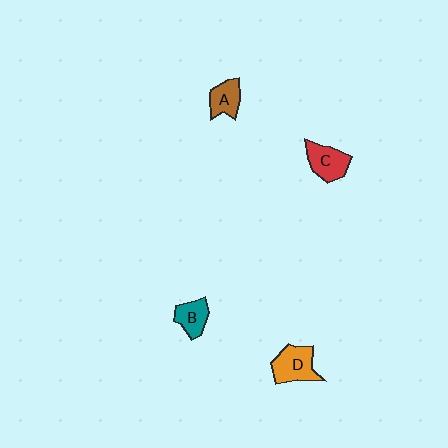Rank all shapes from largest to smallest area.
From largest to smallest: D (orange), C (red), A (brown), B (teal).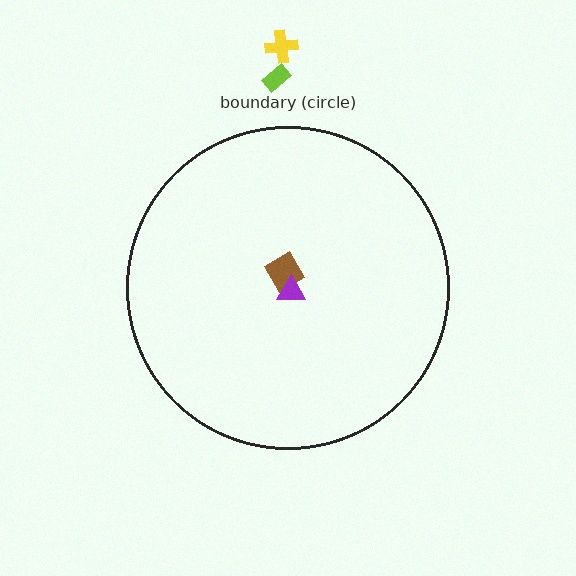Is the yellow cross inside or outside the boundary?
Outside.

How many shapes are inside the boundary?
2 inside, 2 outside.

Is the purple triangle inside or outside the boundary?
Inside.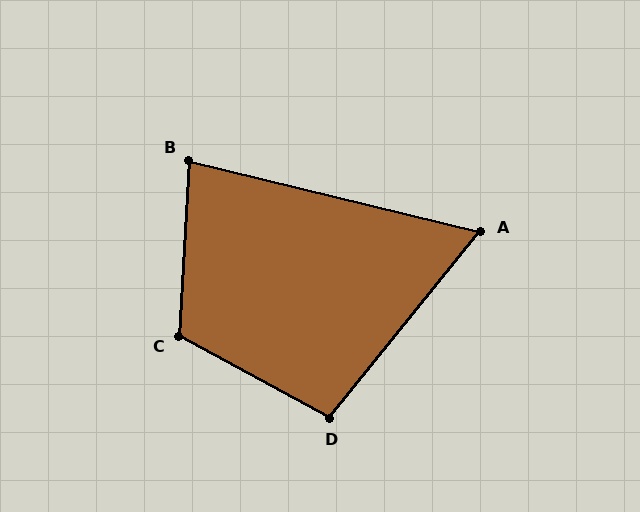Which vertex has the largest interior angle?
C, at approximately 115 degrees.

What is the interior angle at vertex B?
Approximately 79 degrees (acute).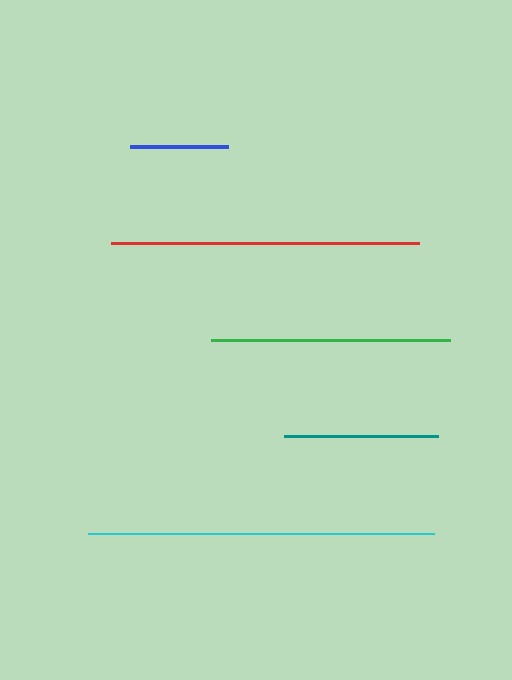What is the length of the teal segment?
The teal segment is approximately 155 pixels long.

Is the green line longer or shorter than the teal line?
The green line is longer than the teal line.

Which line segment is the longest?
The cyan line is the longest at approximately 346 pixels.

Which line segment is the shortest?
The blue line is the shortest at approximately 98 pixels.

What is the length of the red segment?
The red segment is approximately 308 pixels long.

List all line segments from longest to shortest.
From longest to shortest: cyan, red, green, teal, blue.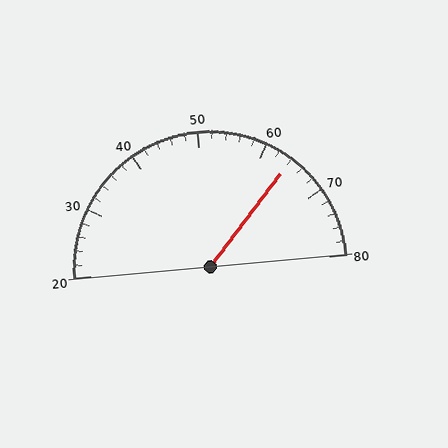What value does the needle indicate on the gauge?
The needle indicates approximately 64.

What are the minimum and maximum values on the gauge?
The gauge ranges from 20 to 80.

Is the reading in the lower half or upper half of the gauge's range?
The reading is in the upper half of the range (20 to 80).